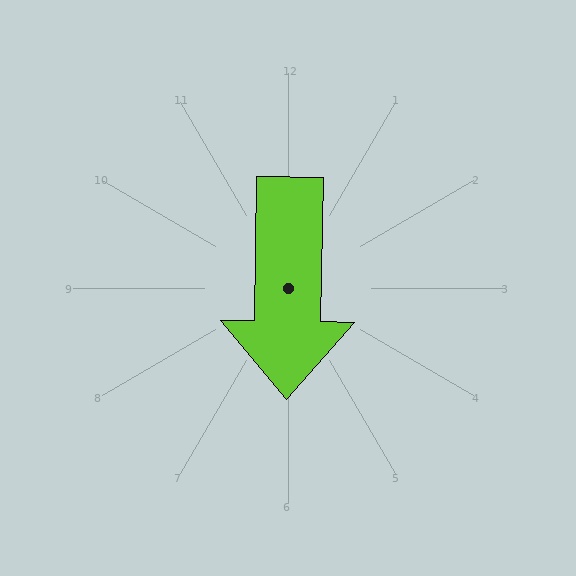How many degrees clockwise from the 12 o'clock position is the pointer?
Approximately 181 degrees.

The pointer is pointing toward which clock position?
Roughly 6 o'clock.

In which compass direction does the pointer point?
South.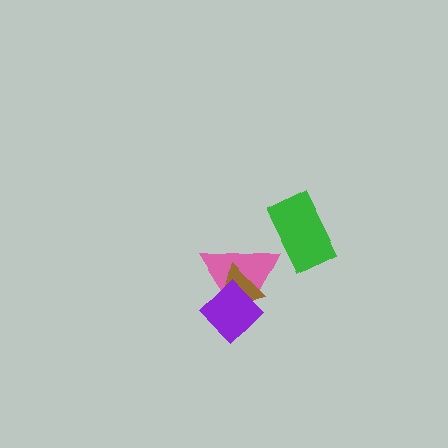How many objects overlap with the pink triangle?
2 objects overlap with the pink triangle.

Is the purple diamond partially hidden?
No, no other shape covers it.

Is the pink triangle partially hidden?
Yes, it is partially covered by another shape.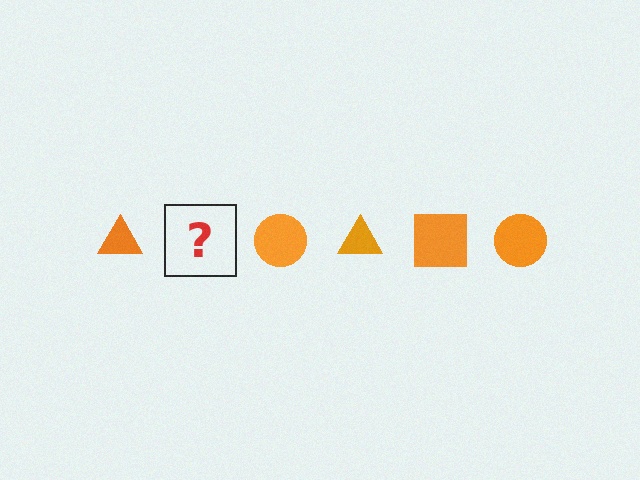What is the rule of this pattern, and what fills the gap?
The rule is that the pattern cycles through triangle, square, circle shapes in orange. The gap should be filled with an orange square.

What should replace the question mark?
The question mark should be replaced with an orange square.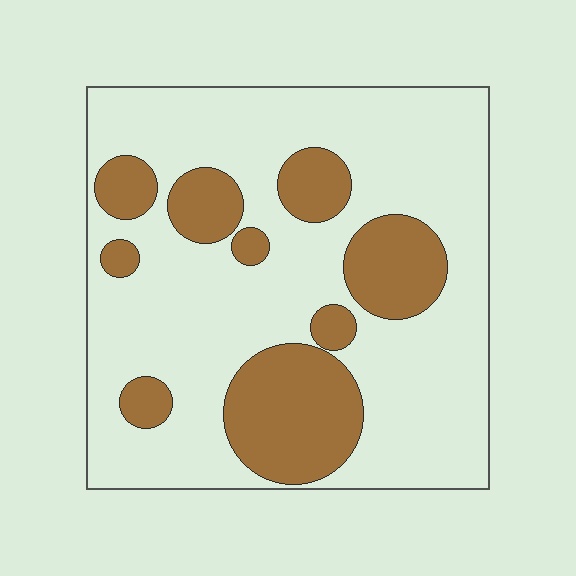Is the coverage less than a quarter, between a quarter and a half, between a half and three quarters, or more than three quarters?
Between a quarter and a half.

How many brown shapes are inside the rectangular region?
9.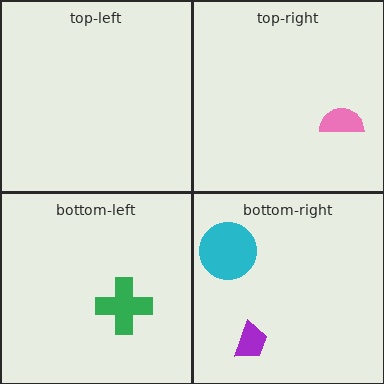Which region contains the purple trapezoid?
The bottom-right region.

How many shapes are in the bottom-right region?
2.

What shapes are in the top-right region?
The pink semicircle.